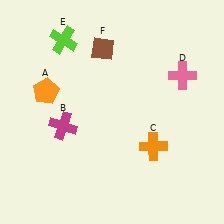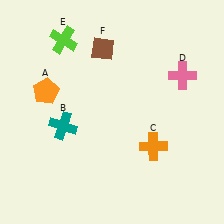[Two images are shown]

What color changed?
The cross (B) changed from magenta in Image 1 to teal in Image 2.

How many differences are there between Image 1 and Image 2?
There is 1 difference between the two images.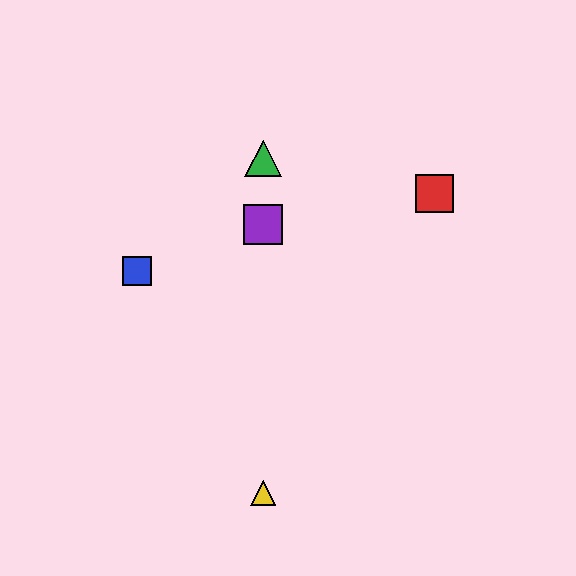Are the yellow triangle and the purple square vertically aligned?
Yes, both are at x≈263.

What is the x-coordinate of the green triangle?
The green triangle is at x≈263.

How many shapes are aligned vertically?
3 shapes (the green triangle, the yellow triangle, the purple square) are aligned vertically.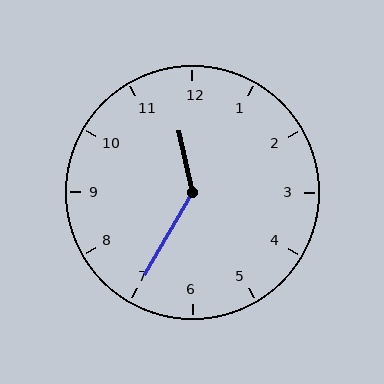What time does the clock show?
11:35.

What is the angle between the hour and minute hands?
Approximately 138 degrees.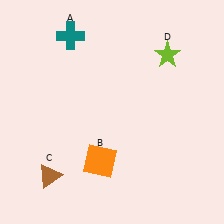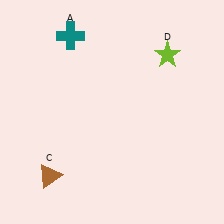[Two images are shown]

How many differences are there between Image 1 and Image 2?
There is 1 difference between the two images.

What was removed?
The orange square (B) was removed in Image 2.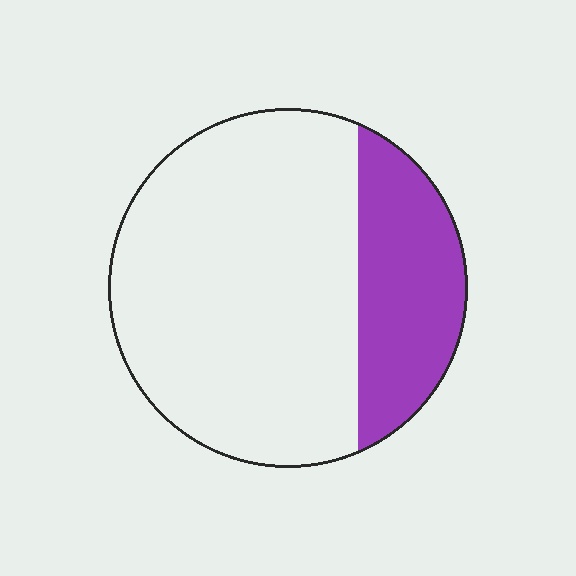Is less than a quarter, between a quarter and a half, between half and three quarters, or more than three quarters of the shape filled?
Between a quarter and a half.